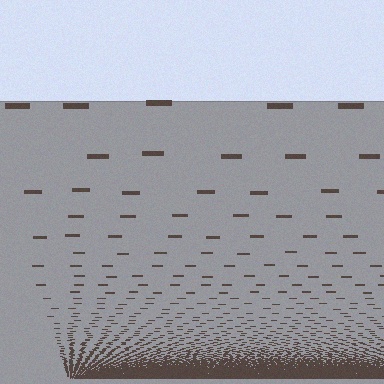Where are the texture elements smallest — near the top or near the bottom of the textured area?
Near the bottom.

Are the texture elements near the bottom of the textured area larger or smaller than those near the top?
Smaller. The gradient is inverted — elements near the bottom are smaller and denser.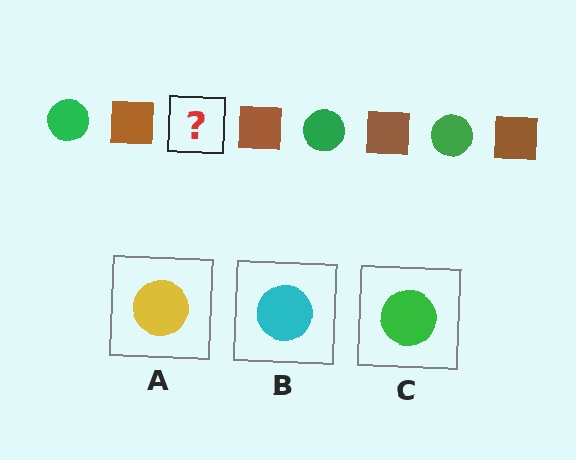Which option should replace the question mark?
Option C.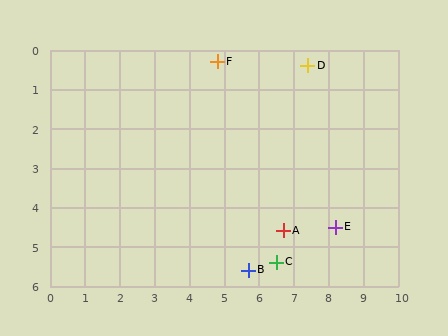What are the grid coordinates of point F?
Point F is at approximately (4.8, 0.3).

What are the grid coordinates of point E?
Point E is at approximately (8.2, 4.5).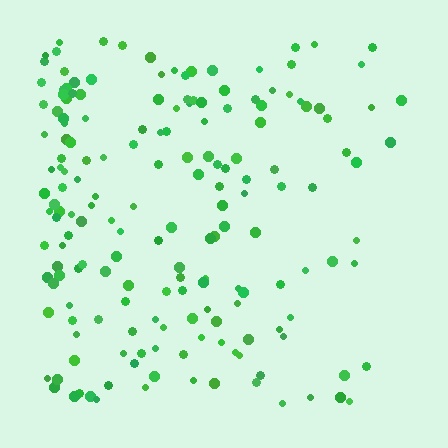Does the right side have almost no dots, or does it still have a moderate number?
Still a moderate number, just noticeably fewer than the left.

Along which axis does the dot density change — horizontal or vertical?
Horizontal.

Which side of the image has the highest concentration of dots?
The left.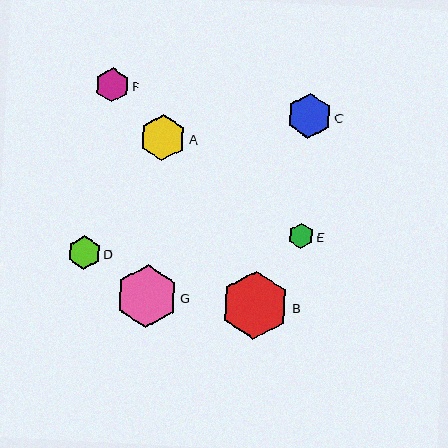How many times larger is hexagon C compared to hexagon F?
Hexagon C is approximately 1.3 times the size of hexagon F.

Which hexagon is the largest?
Hexagon B is the largest with a size of approximately 68 pixels.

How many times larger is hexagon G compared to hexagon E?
Hexagon G is approximately 2.4 times the size of hexagon E.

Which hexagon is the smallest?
Hexagon E is the smallest with a size of approximately 26 pixels.